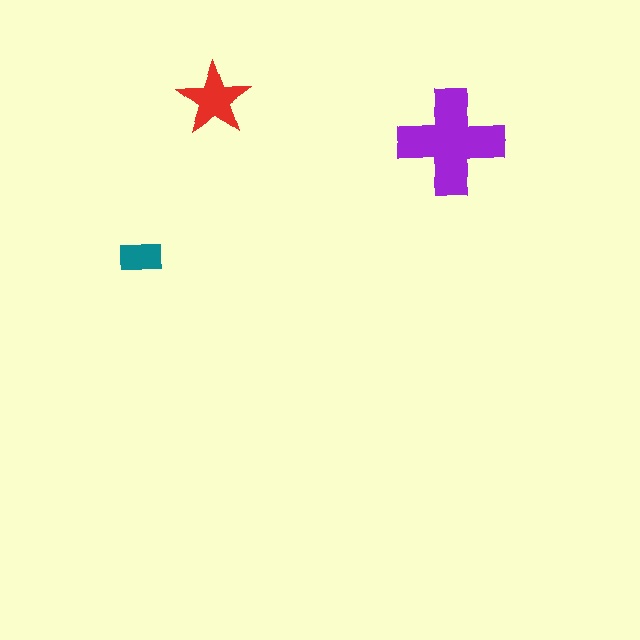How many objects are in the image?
There are 3 objects in the image.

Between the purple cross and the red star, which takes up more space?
The purple cross.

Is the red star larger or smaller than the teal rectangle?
Larger.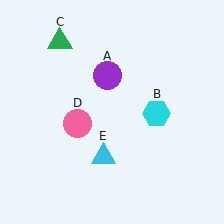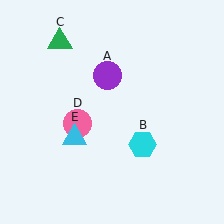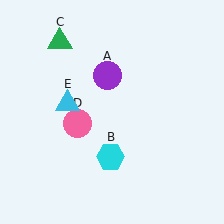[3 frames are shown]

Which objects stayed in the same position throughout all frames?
Purple circle (object A) and green triangle (object C) and pink circle (object D) remained stationary.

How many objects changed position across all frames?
2 objects changed position: cyan hexagon (object B), cyan triangle (object E).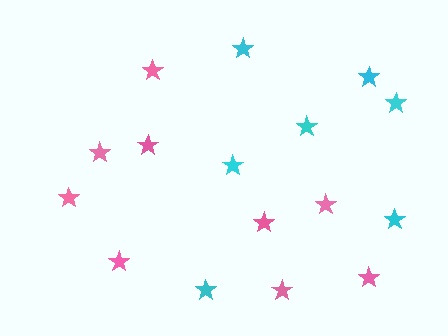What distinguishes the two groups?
There are 2 groups: one group of cyan stars (7) and one group of pink stars (9).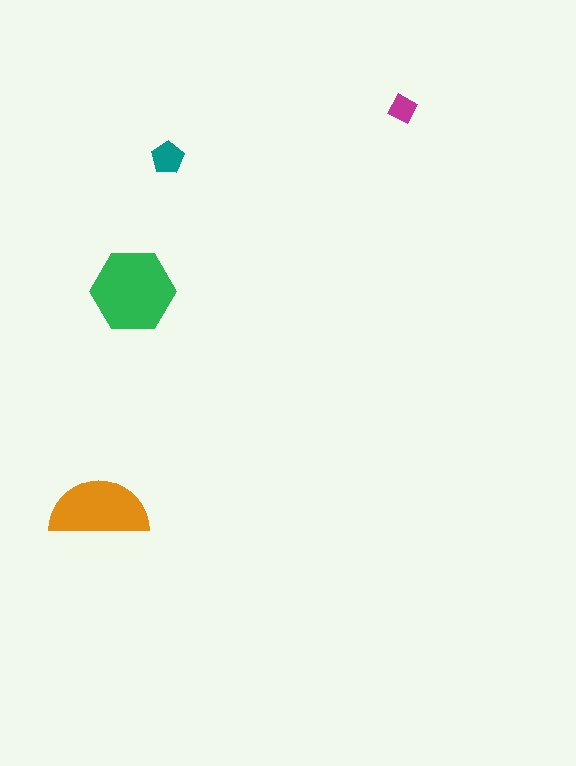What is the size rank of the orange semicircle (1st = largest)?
2nd.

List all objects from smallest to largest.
The magenta diamond, the teal pentagon, the orange semicircle, the green hexagon.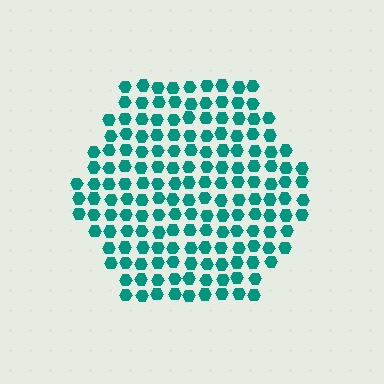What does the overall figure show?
The overall figure shows a hexagon.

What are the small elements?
The small elements are hexagons.